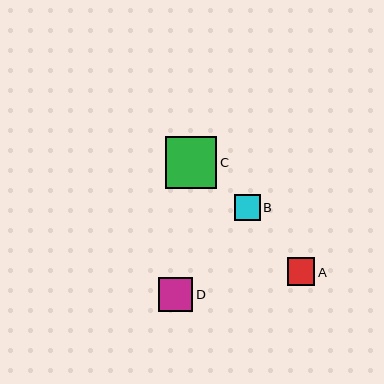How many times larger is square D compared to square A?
Square D is approximately 1.3 times the size of square A.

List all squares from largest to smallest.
From largest to smallest: C, D, A, B.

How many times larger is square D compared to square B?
Square D is approximately 1.3 times the size of square B.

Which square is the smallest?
Square B is the smallest with a size of approximately 26 pixels.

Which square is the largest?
Square C is the largest with a size of approximately 52 pixels.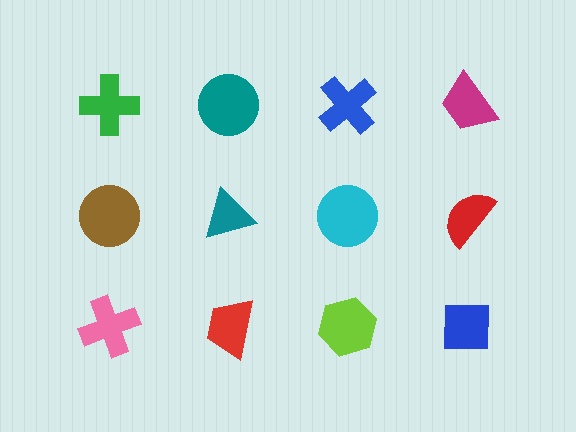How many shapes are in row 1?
4 shapes.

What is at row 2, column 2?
A teal triangle.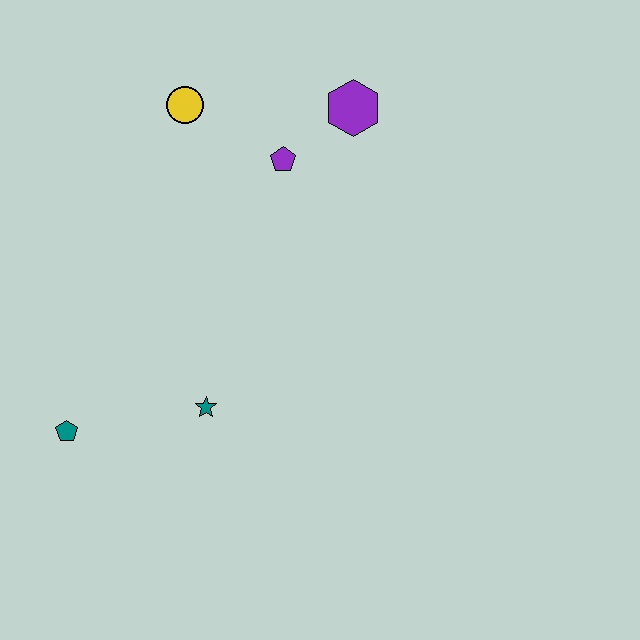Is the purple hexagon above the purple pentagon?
Yes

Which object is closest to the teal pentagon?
The teal star is closest to the teal pentagon.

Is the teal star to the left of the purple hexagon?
Yes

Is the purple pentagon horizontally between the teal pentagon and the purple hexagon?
Yes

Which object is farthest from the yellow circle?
The teal pentagon is farthest from the yellow circle.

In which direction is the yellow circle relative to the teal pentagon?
The yellow circle is above the teal pentagon.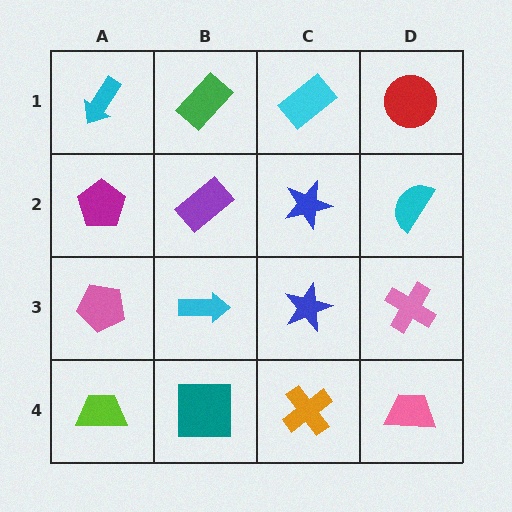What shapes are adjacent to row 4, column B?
A cyan arrow (row 3, column B), a lime trapezoid (row 4, column A), an orange cross (row 4, column C).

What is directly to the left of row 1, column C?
A green rectangle.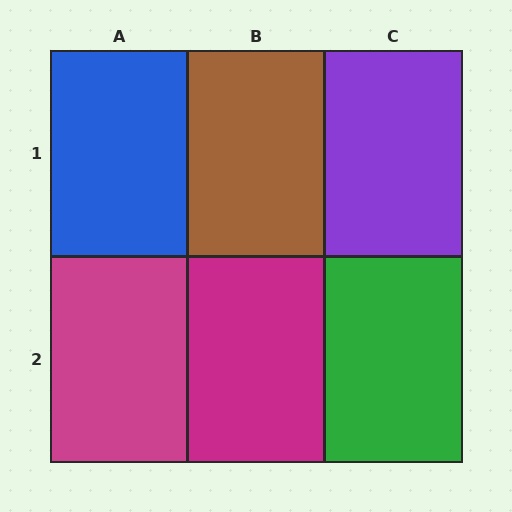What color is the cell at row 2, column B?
Magenta.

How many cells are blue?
1 cell is blue.